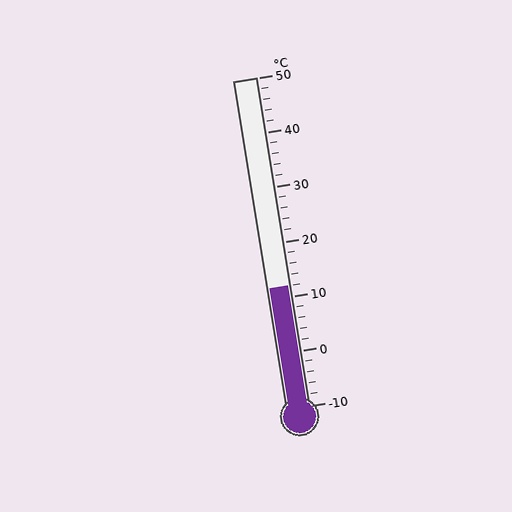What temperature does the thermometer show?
The thermometer shows approximately 12°C.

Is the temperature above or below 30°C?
The temperature is below 30°C.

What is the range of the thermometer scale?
The thermometer scale ranges from -10°C to 50°C.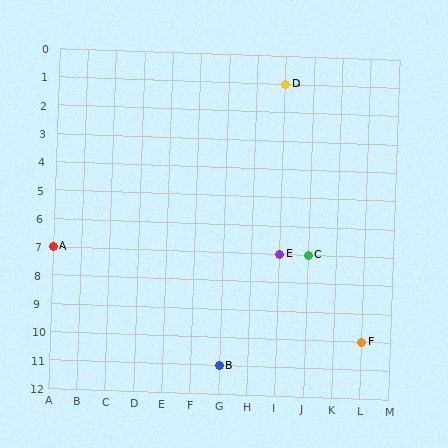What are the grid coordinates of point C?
Point C is at grid coordinates (J, 7).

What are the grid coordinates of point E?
Point E is at grid coordinates (I, 7).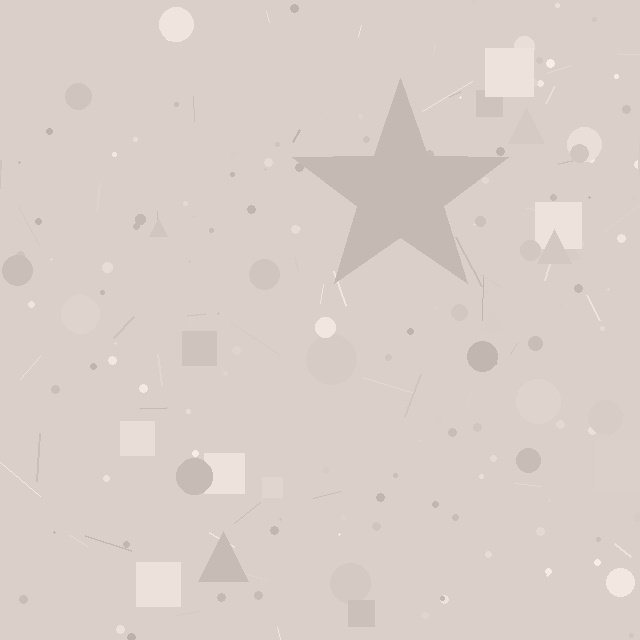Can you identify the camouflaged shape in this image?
The camouflaged shape is a star.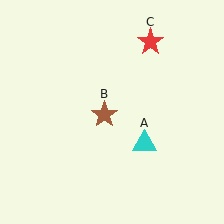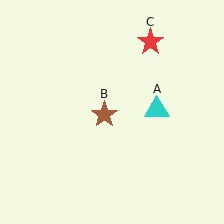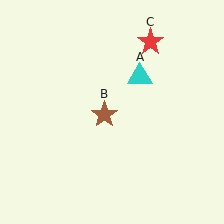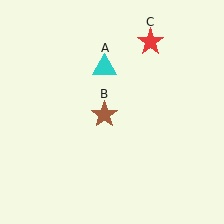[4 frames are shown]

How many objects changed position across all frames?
1 object changed position: cyan triangle (object A).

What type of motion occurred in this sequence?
The cyan triangle (object A) rotated counterclockwise around the center of the scene.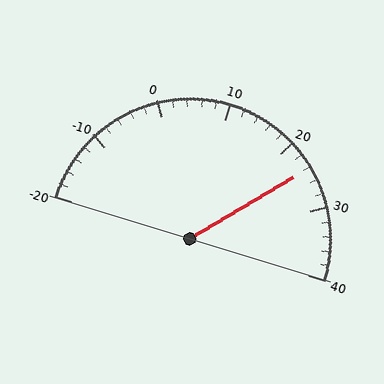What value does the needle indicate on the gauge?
The needle indicates approximately 24.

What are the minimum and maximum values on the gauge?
The gauge ranges from -20 to 40.